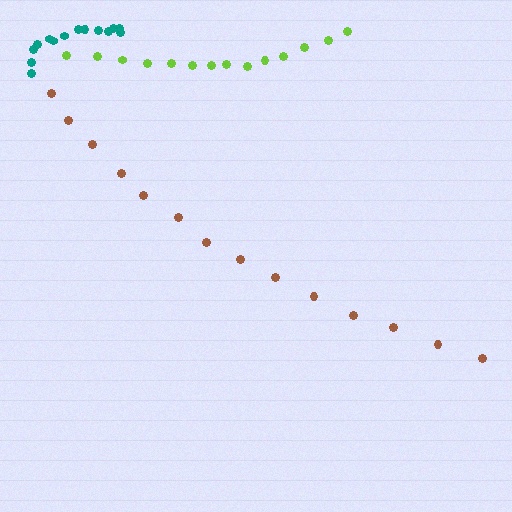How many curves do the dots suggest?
There are 3 distinct paths.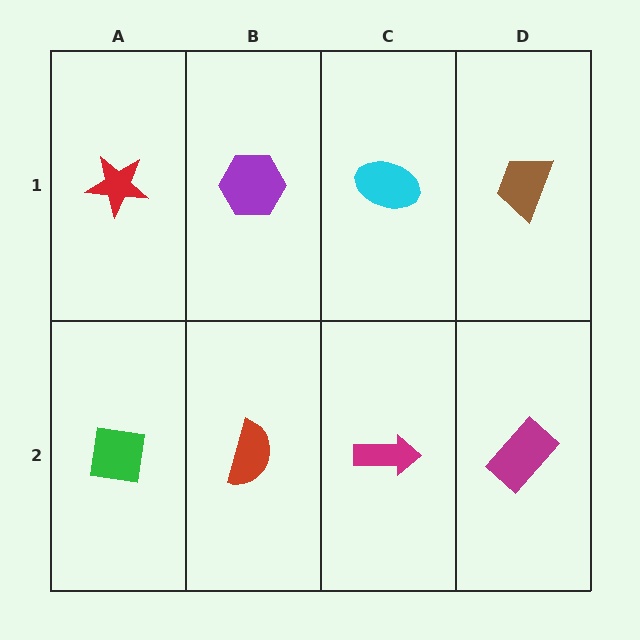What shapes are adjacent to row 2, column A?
A red star (row 1, column A), a red semicircle (row 2, column B).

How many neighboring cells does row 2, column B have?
3.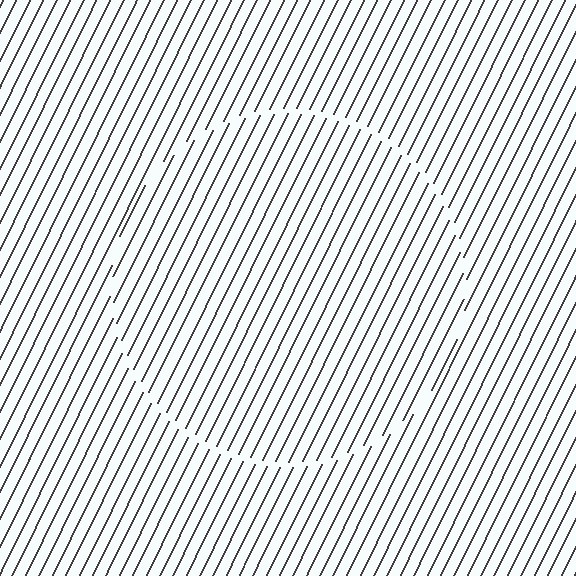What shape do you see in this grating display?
An illusory circle. The interior of the shape contains the same grating, shifted by half a period — the contour is defined by the phase discontinuity where line-ends from the inner and outer gratings abut.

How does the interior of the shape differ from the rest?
The interior of the shape contains the same grating, shifted by half a period — the contour is defined by the phase discontinuity where line-ends from the inner and outer gratings abut.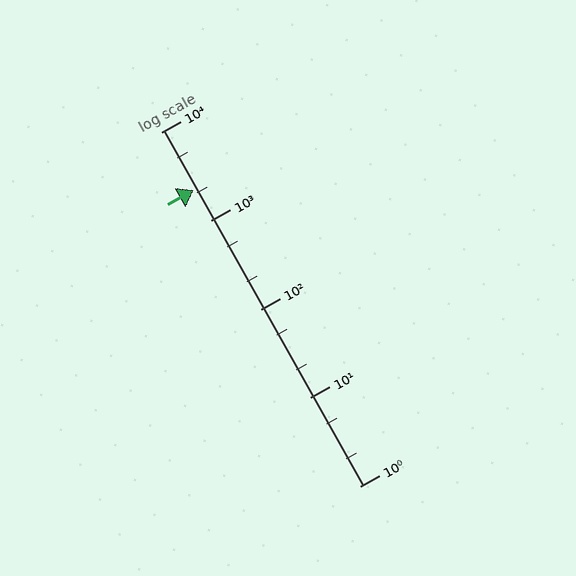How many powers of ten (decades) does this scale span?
The scale spans 4 decades, from 1 to 10000.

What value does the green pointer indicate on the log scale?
The pointer indicates approximately 2200.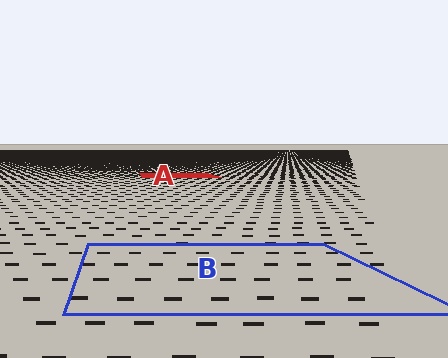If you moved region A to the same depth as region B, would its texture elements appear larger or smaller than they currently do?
They would appear larger. At a closer depth, the same texture elements are projected at a bigger on-screen size.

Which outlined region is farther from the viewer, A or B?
Region A is farther from the viewer — the texture elements inside it appear smaller and more densely packed.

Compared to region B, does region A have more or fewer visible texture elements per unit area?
Region A has more texture elements per unit area — they are packed more densely because it is farther away.